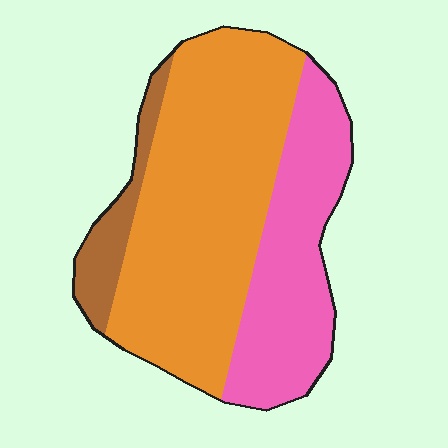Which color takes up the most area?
Orange, at roughly 60%.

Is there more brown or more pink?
Pink.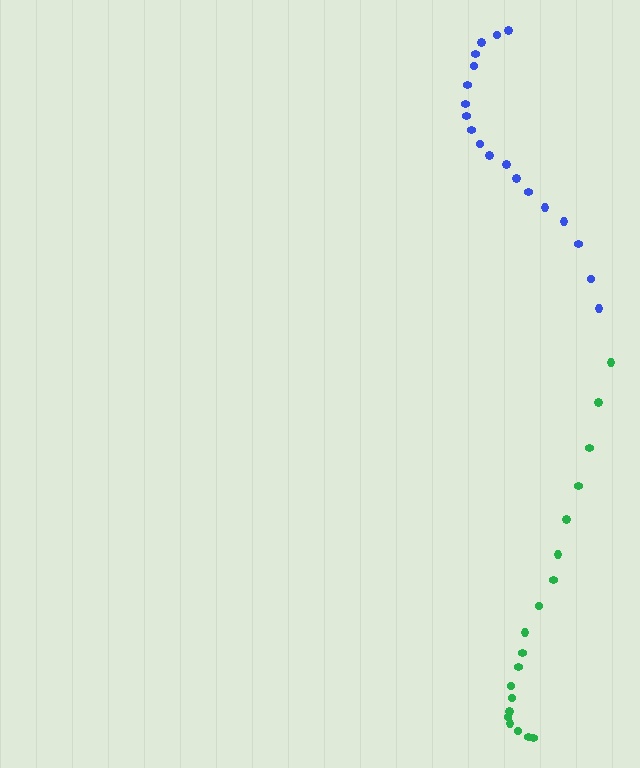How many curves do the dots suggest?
There are 2 distinct paths.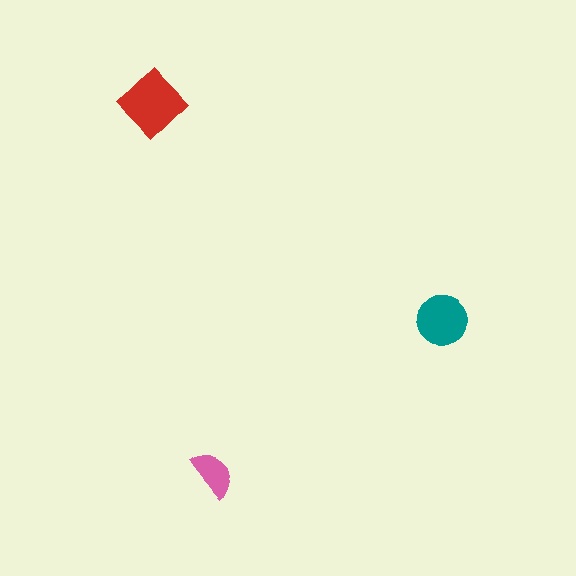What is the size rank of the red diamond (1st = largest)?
1st.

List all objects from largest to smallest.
The red diamond, the teal circle, the pink semicircle.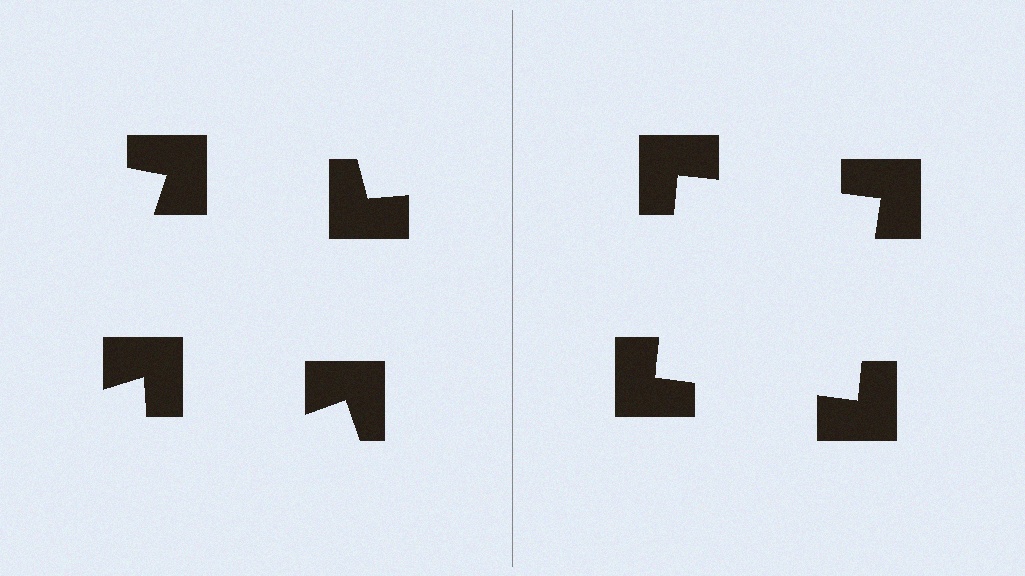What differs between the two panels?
The notched squares are positioned identically on both sides; only the wedge orientations differ. On the right they align to a square; on the left they are misaligned.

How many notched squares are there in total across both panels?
8 — 4 on each side.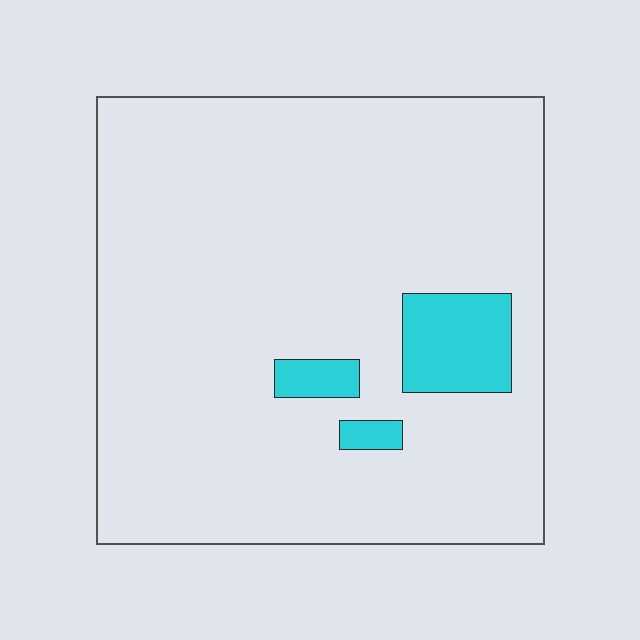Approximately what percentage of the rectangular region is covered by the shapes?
Approximately 10%.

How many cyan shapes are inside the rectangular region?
3.